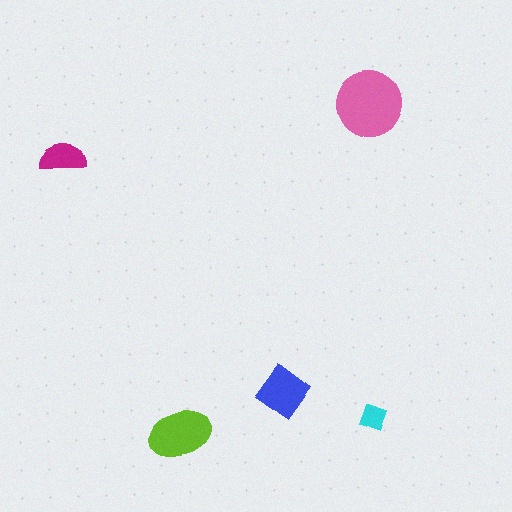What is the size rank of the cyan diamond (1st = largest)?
5th.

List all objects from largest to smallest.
The pink circle, the lime ellipse, the blue diamond, the magenta semicircle, the cyan diamond.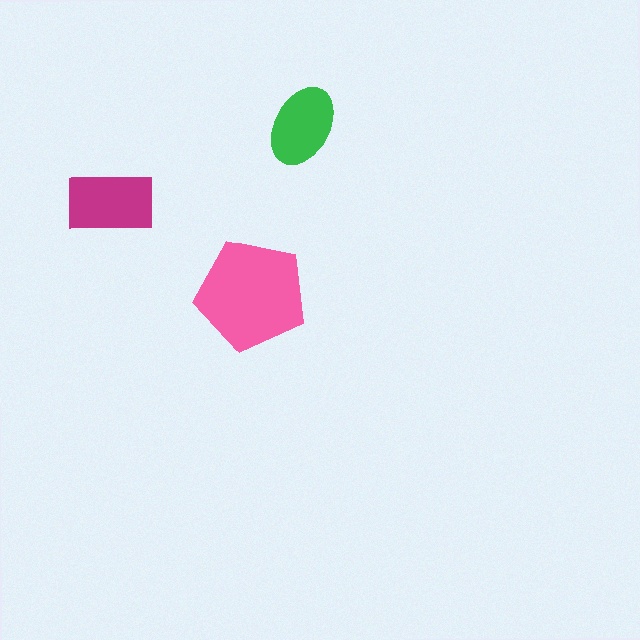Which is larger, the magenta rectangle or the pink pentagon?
The pink pentagon.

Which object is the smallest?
The green ellipse.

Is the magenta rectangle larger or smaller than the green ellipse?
Larger.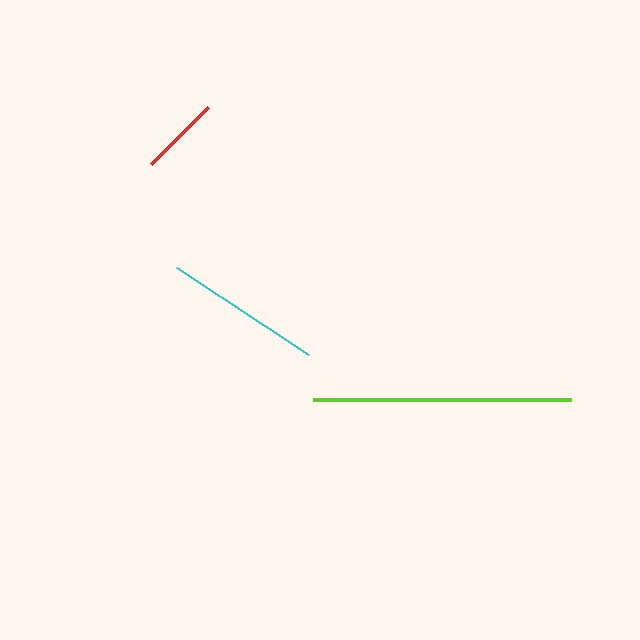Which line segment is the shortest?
The red line is the shortest at approximately 81 pixels.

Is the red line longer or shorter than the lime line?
The lime line is longer than the red line.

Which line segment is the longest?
The lime line is the longest at approximately 258 pixels.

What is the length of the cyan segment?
The cyan segment is approximately 158 pixels long.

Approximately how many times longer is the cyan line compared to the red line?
The cyan line is approximately 2.0 times the length of the red line.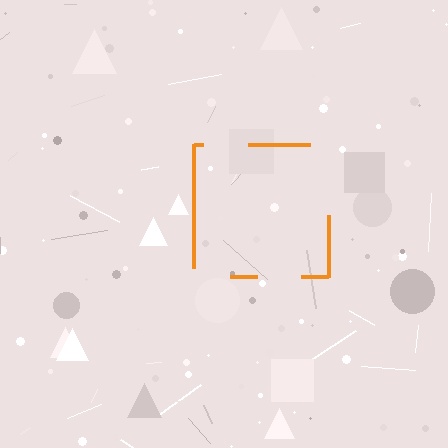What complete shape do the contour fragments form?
The contour fragments form a square.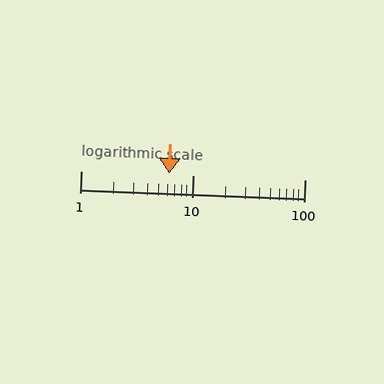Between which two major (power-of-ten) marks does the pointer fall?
The pointer is between 1 and 10.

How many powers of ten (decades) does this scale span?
The scale spans 2 decades, from 1 to 100.